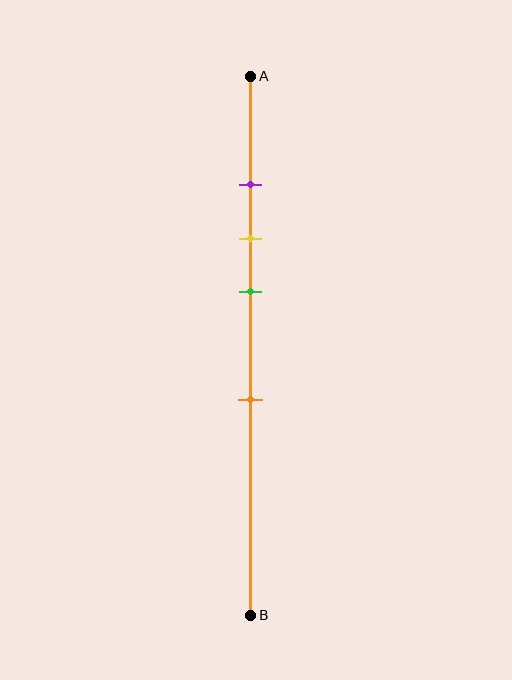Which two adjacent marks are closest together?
The purple and yellow marks are the closest adjacent pair.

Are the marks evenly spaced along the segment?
No, the marks are not evenly spaced.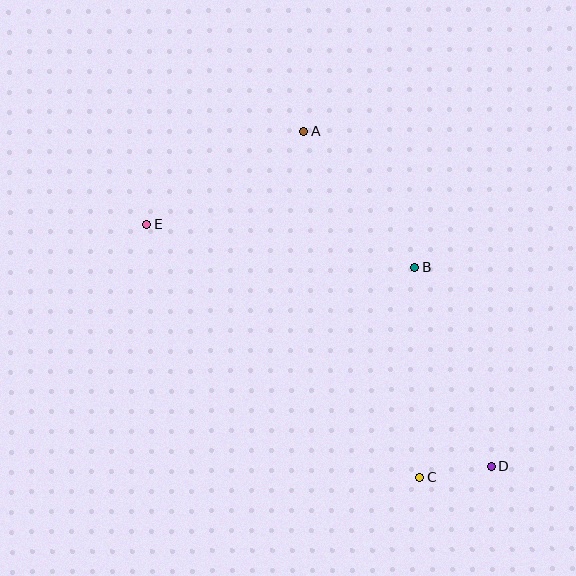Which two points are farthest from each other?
Points D and E are farthest from each other.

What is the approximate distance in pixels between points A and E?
The distance between A and E is approximately 183 pixels.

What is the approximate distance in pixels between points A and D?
The distance between A and D is approximately 384 pixels.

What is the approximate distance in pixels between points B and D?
The distance between B and D is approximately 213 pixels.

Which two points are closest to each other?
Points C and D are closest to each other.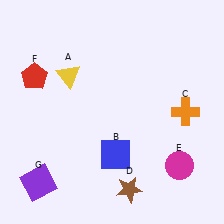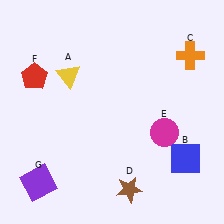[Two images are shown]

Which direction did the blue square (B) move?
The blue square (B) moved right.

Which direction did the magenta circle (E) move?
The magenta circle (E) moved up.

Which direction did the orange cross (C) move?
The orange cross (C) moved up.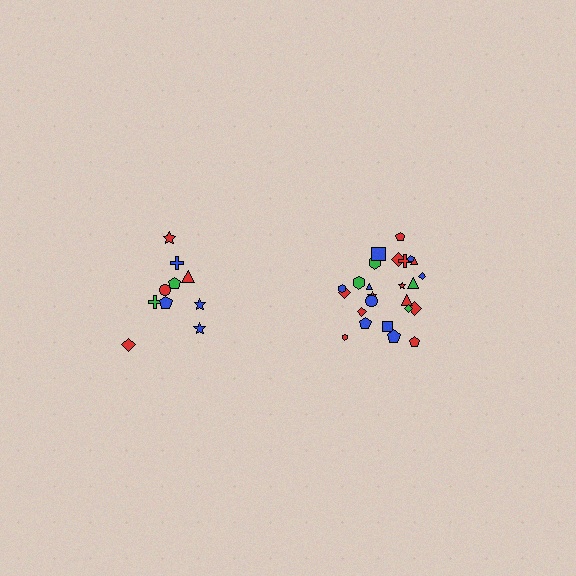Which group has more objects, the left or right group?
The right group.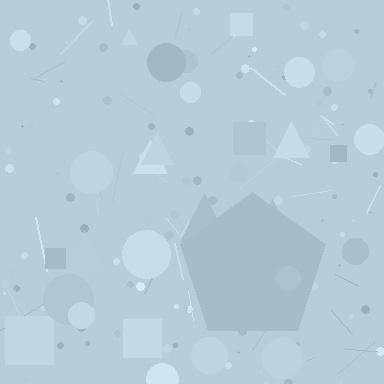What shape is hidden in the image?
A pentagon is hidden in the image.